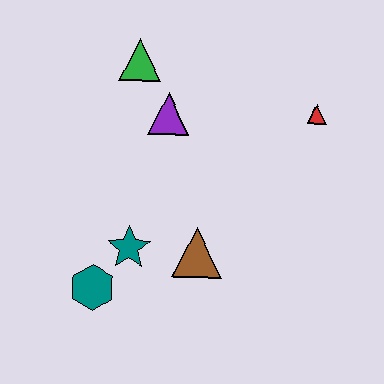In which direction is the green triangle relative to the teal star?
The green triangle is above the teal star.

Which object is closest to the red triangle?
The purple triangle is closest to the red triangle.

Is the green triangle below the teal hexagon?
No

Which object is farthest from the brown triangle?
The green triangle is farthest from the brown triangle.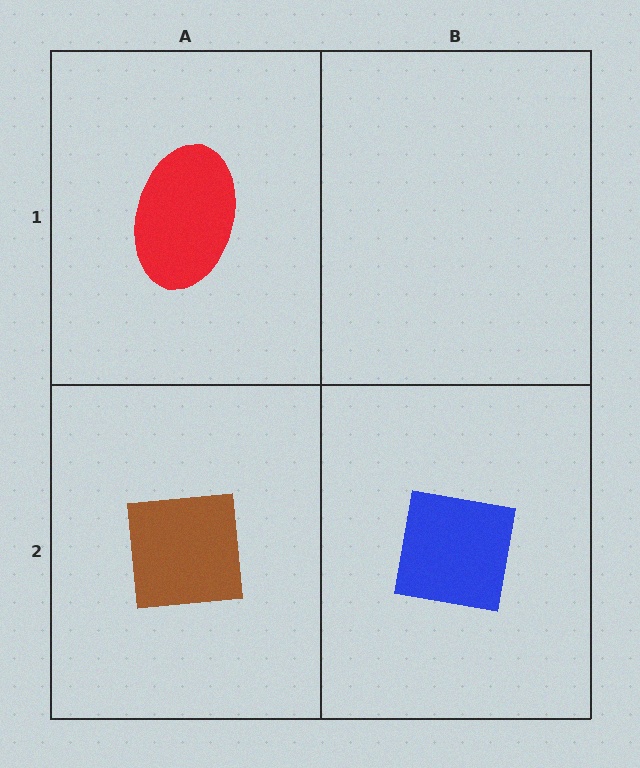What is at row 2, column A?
A brown square.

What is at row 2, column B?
A blue square.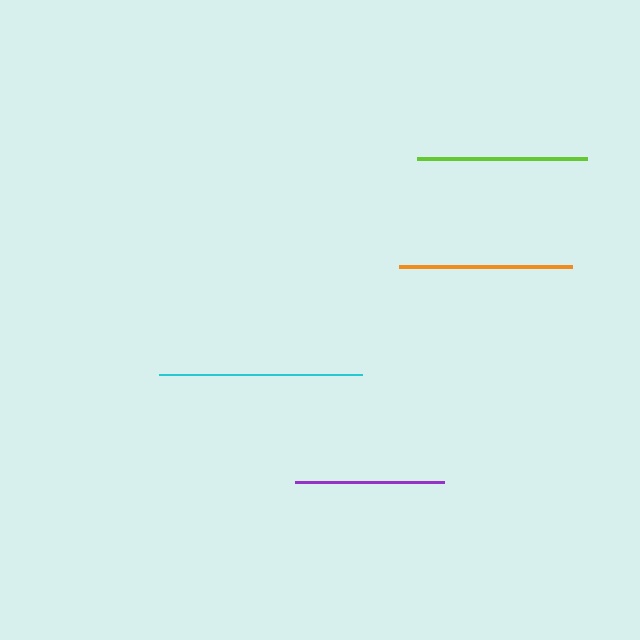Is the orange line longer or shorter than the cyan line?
The cyan line is longer than the orange line.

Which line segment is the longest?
The cyan line is the longest at approximately 203 pixels.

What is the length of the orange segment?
The orange segment is approximately 173 pixels long.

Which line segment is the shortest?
The purple line is the shortest at approximately 149 pixels.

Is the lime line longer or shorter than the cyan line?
The cyan line is longer than the lime line.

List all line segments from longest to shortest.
From longest to shortest: cyan, orange, lime, purple.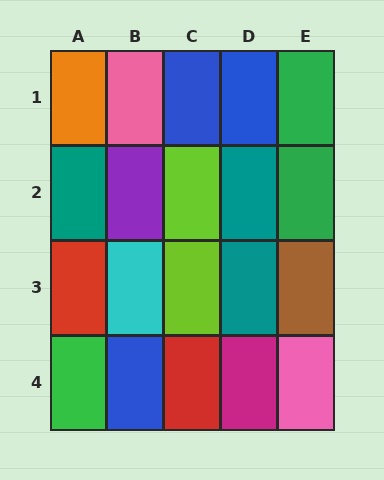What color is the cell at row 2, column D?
Teal.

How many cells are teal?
3 cells are teal.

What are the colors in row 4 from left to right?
Green, blue, red, magenta, pink.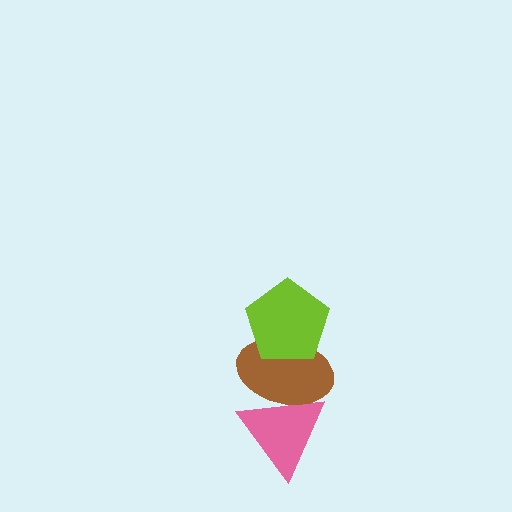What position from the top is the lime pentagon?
The lime pentagon is 1st from the top.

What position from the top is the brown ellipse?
The brown ellipse is 2nd from the top.